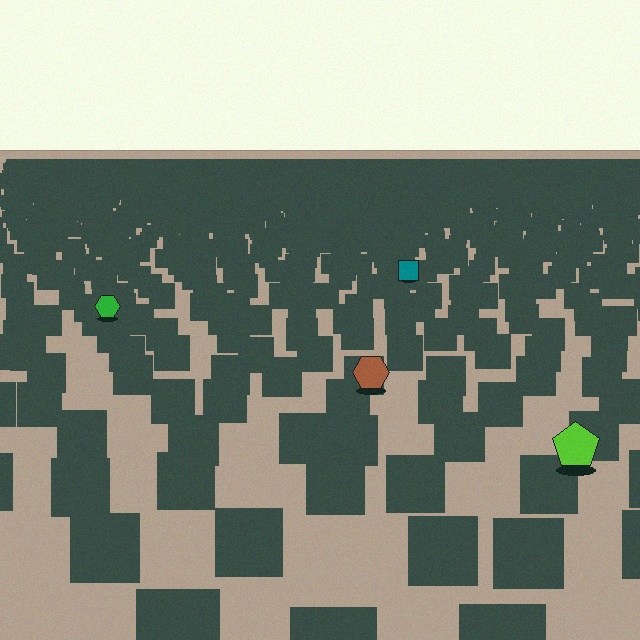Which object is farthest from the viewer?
The teal square is farthest from the viewer. It appears smaller and the ground texture around it is denser.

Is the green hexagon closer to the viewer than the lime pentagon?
No. The lime pentagon is closer — you can tell from the texture gradient: the ground texture is coarser near it.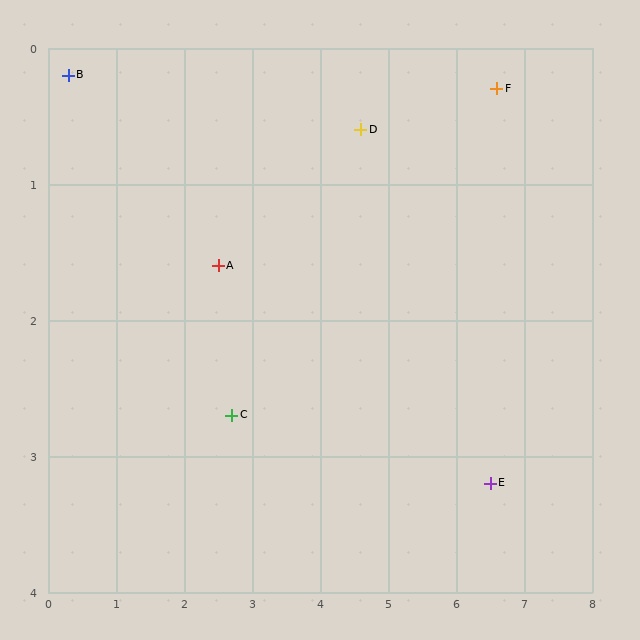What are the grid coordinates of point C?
Point C is at approximately (2.7, 2.7).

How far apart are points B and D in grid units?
Points B and D are about 4.3 grid units apart.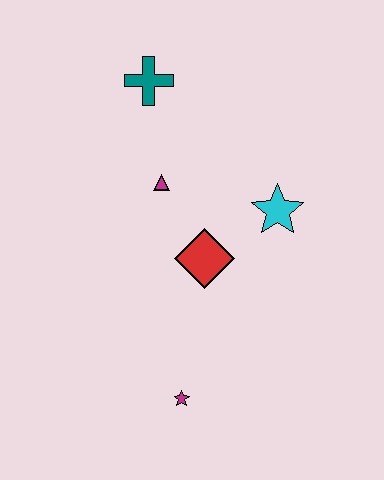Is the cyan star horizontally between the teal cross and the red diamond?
No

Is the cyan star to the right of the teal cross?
Yes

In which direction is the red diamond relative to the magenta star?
The red diamond is above the magenta star.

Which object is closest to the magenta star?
The red diamond is closest to the magenta star.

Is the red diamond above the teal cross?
No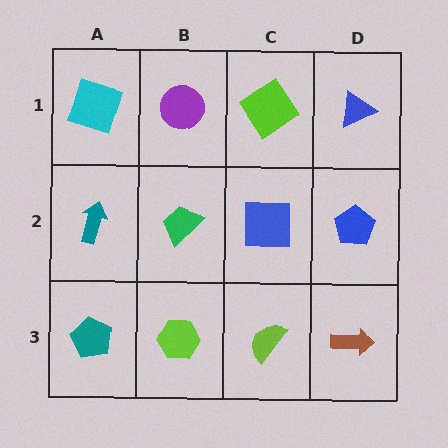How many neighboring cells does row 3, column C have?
3.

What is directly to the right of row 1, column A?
A purple circle.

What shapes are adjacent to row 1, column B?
A green trapezoid (row 2, column B), a cyan square (row 1, column A), a lime diamond (row 1, column C).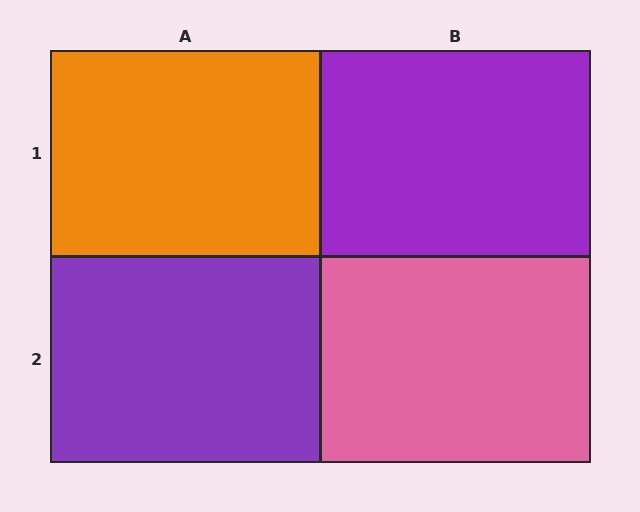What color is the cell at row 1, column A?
Orange.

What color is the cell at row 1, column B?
Purple.